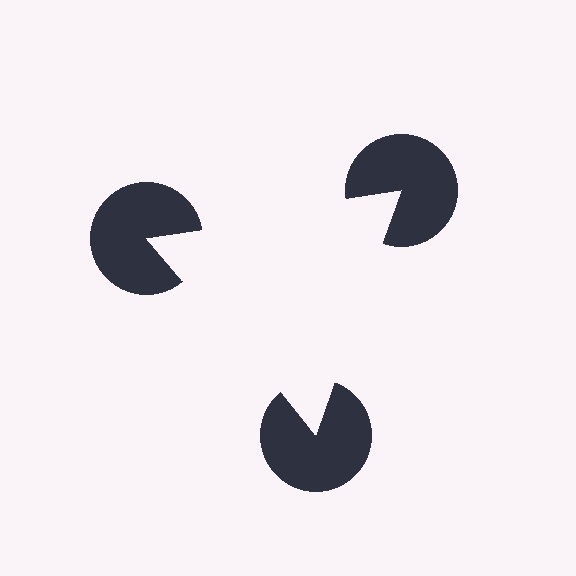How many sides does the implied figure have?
3 sides.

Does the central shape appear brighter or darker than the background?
It typically appears slightly brighter than the background, even though no actual brightness change is drawn.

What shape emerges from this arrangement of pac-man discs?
An illusory triangle — its edges are inferred from the aligned wedge cuts in the pac-man discs, not physically drawn.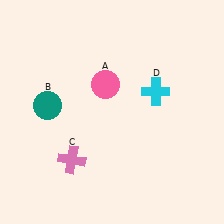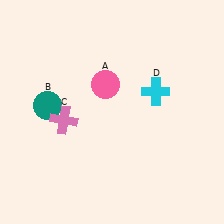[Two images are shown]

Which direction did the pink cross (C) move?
The pink cross (C) moved up.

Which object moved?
The pink cross (C) moved up.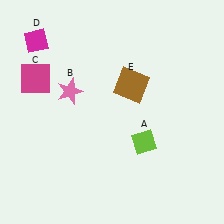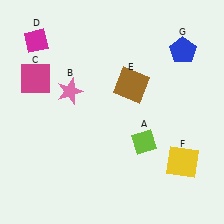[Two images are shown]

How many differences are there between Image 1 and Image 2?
There are 2 differences between the two images.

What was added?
A yellow square (F), a blue pentagon (G) were added in Image 2.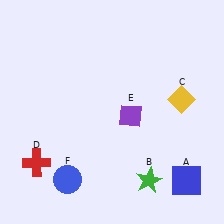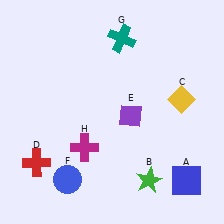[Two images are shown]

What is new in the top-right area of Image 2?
A teal cross (G) was added in the top-right area of Image 2.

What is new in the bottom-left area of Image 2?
A magenta cross (H) was added in the bottom-left area of Image 2.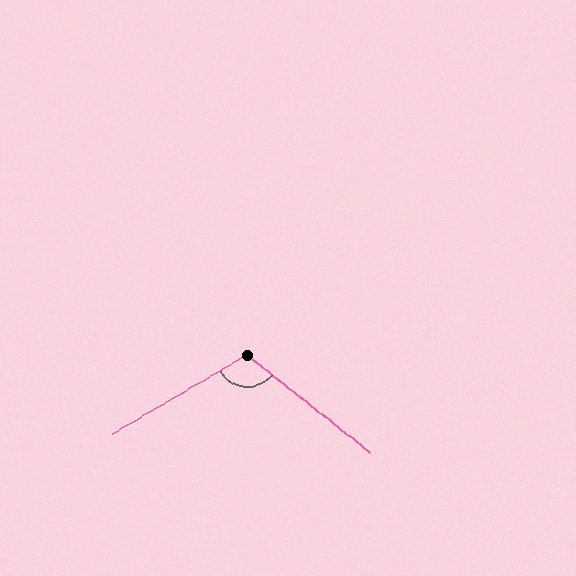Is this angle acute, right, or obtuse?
It is obtuse.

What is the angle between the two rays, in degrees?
Approximately 111 degrees.